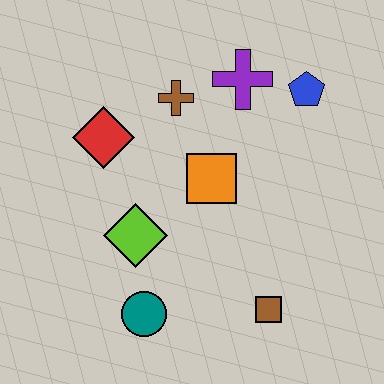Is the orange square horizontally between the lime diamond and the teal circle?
No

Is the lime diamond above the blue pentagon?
No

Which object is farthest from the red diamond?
The brown square is farthest from the red diamond.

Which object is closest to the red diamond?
The brown cross is closest to the red diamond.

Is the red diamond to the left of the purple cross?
Yes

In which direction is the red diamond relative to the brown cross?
The red diamond is to the left of the brown cross.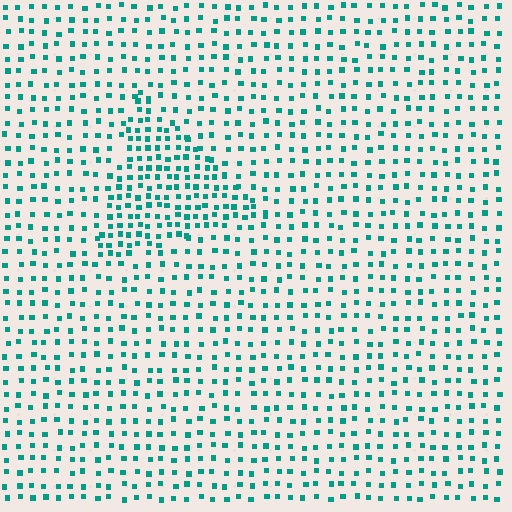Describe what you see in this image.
The image contains small teal elements arranged at two different densities. A triangle-shaped region is visible where the elements are more densely packed than the surrounding area.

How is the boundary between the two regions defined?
The boundary is defined by a change in element density (approximately 1.8x ratio). All elements are the same color, size, and shape.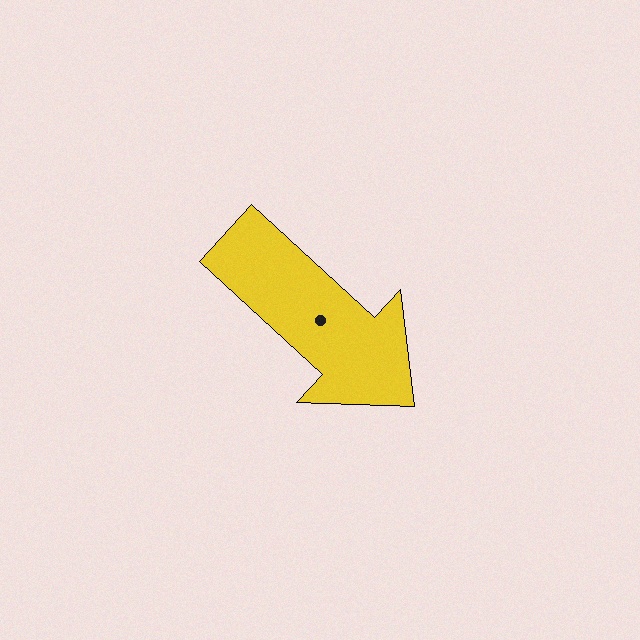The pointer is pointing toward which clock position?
Roughly 4 o'clock.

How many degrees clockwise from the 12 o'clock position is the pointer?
Approximately 133 degrees.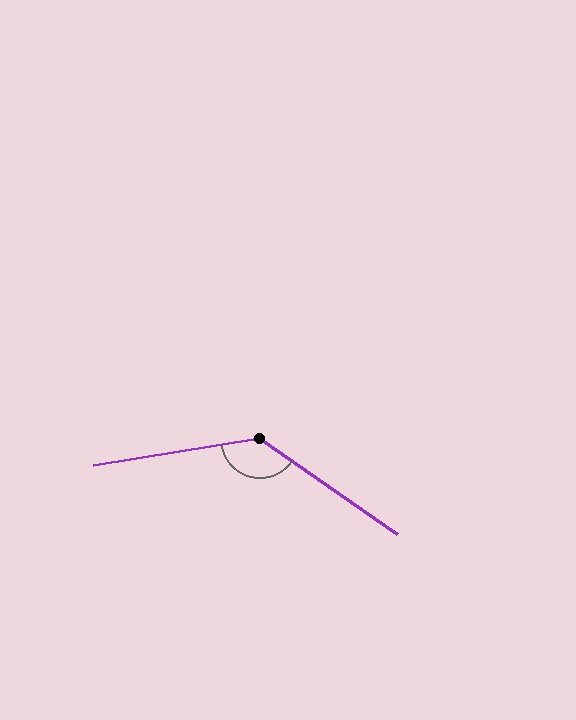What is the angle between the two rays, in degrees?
Approximately 136 degrees.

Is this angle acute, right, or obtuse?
It is obtuse.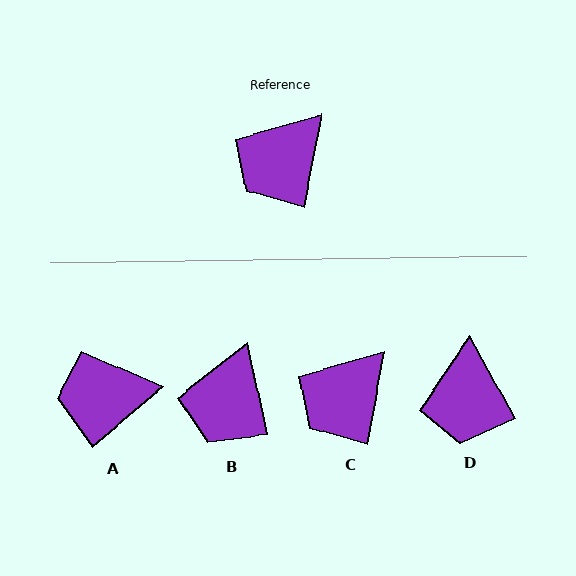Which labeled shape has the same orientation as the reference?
C.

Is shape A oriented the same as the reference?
No, it is off by about 39 degrees.